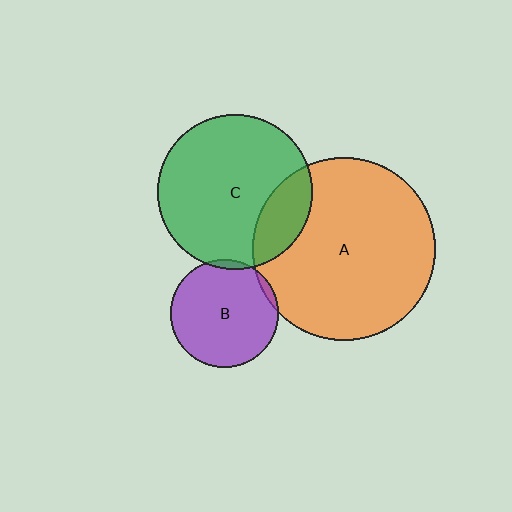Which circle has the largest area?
Circle A (orange).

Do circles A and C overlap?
Yes.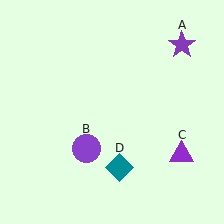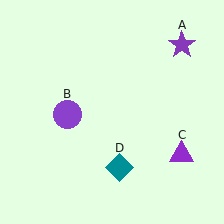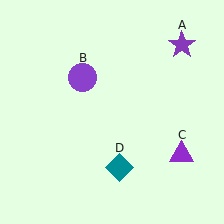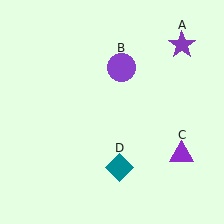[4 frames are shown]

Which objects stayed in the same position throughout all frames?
Purple star (object A) and purple triangle (object C) and teal diamond (object D) remained stationary.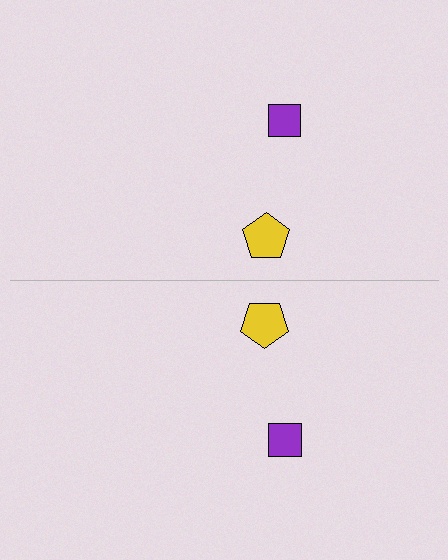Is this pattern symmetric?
Yes, this pattern has bilateral (reflection) symmetry.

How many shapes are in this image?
There are 4 shapes in this image.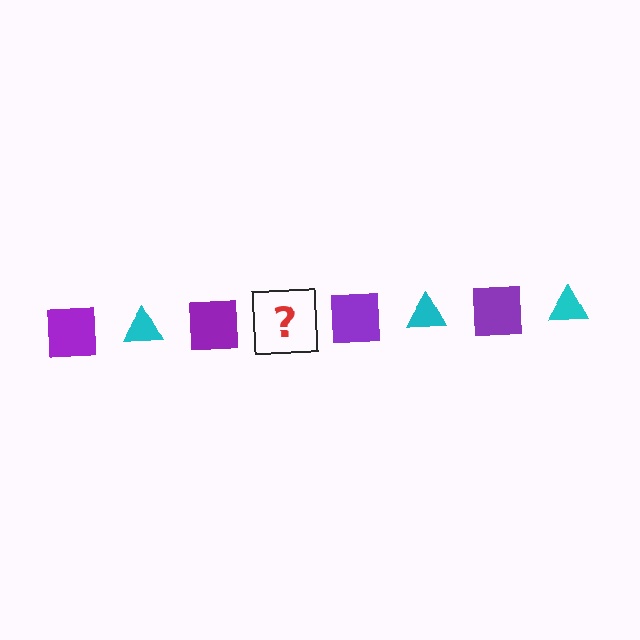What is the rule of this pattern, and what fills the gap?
The rule is that the pattern alternates between purple square and cyan triangle. The gap should be filled with a cyan triangle.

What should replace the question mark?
The question mark should be replaced with a cyan triangle.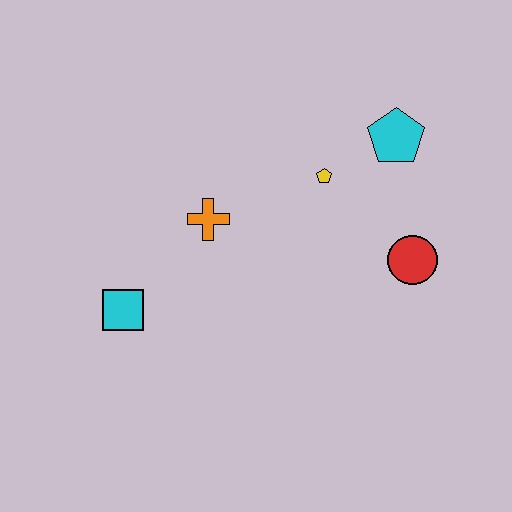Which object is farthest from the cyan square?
The cyan pentagon is farthest from the cyan square.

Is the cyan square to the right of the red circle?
No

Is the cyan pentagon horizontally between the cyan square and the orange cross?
No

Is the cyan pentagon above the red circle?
Yes